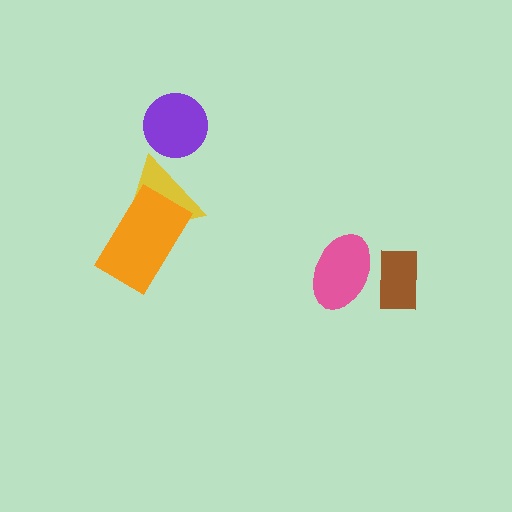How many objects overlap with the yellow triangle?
1 object overlaps with the yellow triangle.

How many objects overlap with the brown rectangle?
1 object overlaps with the brown rectangle.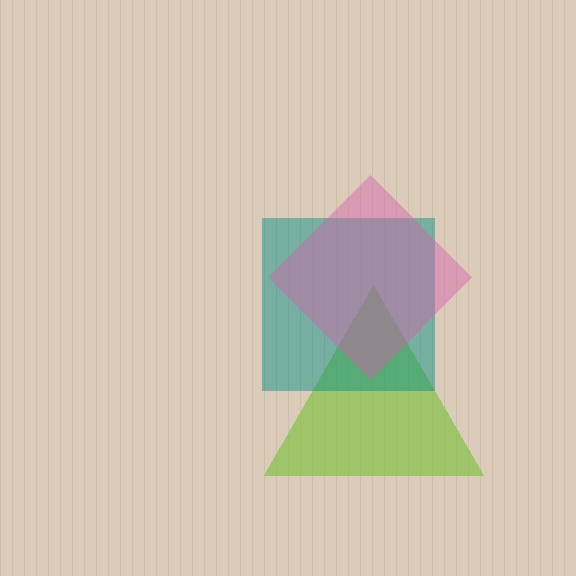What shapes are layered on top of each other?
The layered shapes are: a lime triangle, a teal square, a pink diamond.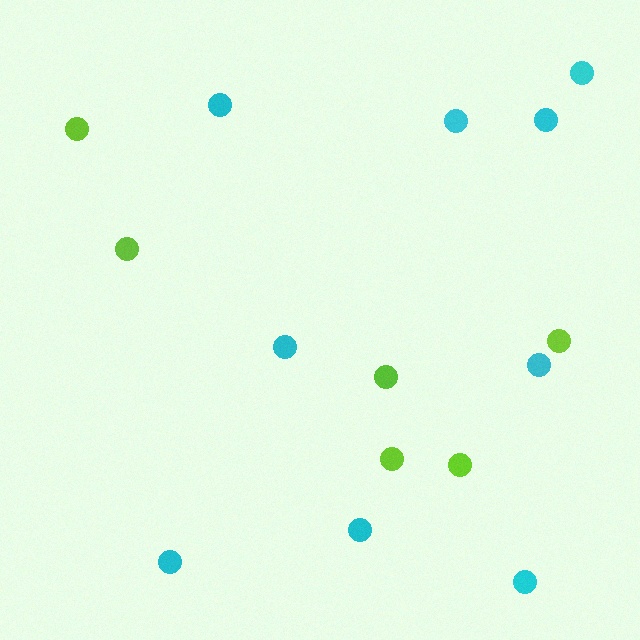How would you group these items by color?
There are 2 groups: one group of lime circles (6) and one group of cyan circles (9).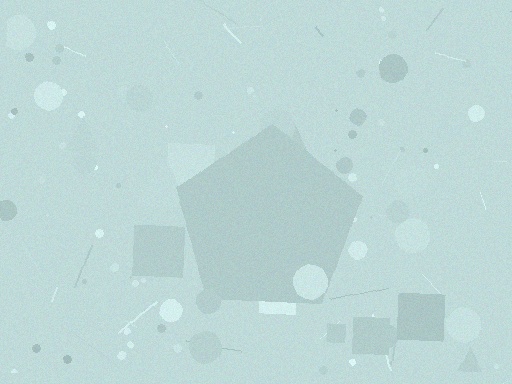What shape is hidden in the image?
A pentagon is hidden in the image.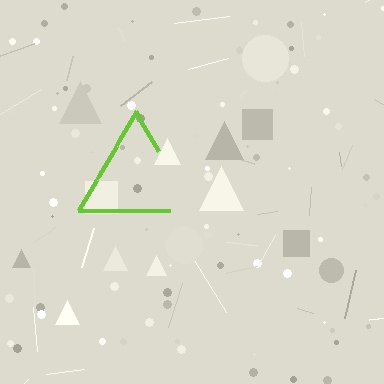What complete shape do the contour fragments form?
The contour fragments form a triangle.